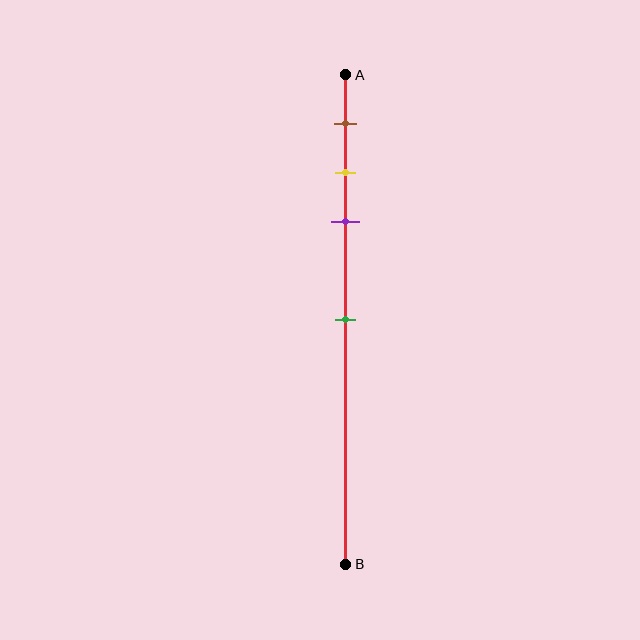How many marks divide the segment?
There are 4 marks dividing the segment.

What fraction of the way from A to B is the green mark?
The green mark is approximately 50% (0.5) of the way from A to B.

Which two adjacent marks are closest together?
The yellow and purple marks are the closest adjacent pair.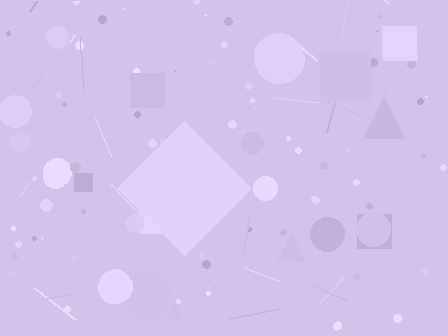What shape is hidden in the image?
A diamond is hidden in the image.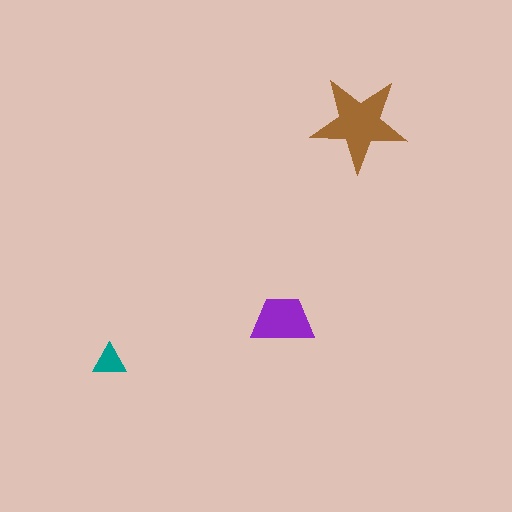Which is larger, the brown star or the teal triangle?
The brown star.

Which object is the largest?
The brown star.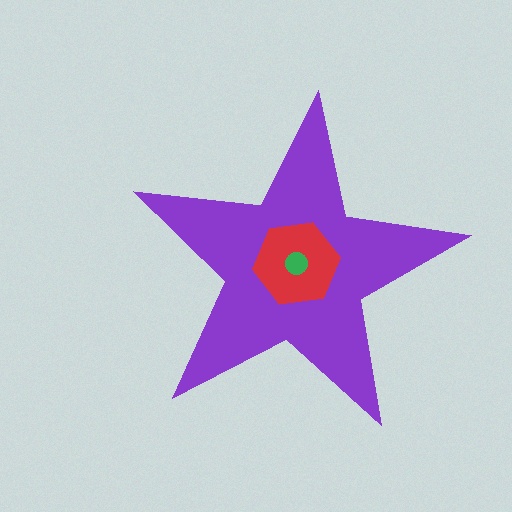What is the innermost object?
The green circle.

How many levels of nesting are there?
3.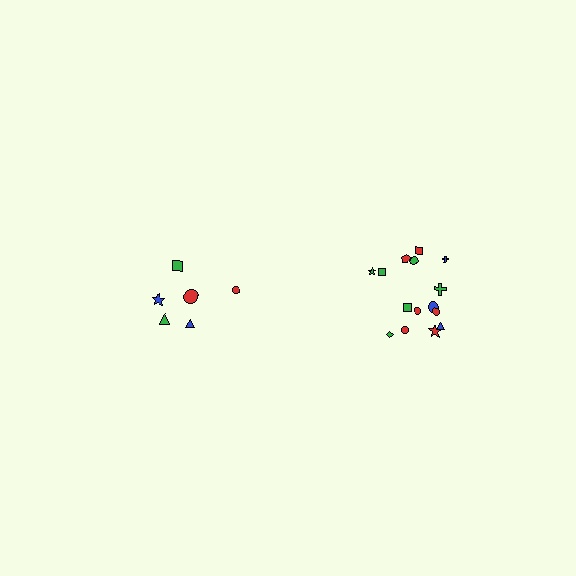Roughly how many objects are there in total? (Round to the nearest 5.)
Roughly 20 objects in total.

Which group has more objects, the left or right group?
The right group.